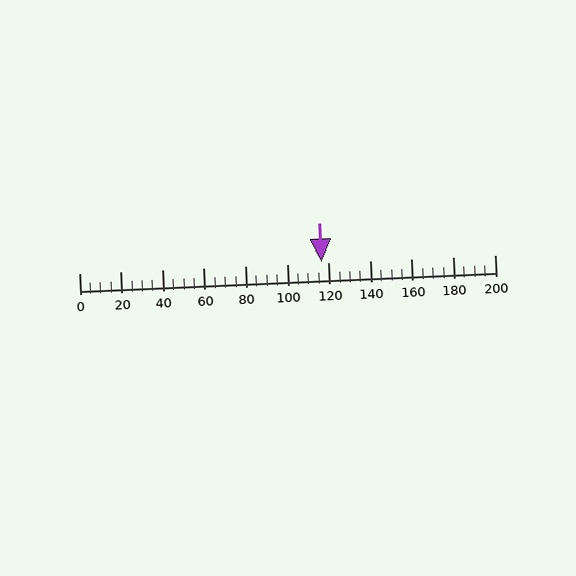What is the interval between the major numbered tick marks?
The major tick marks are spaced 20 units apart.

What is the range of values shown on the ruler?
The ruler shows values from 0 to 200.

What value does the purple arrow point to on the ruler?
The purple arrow points to approximately 116.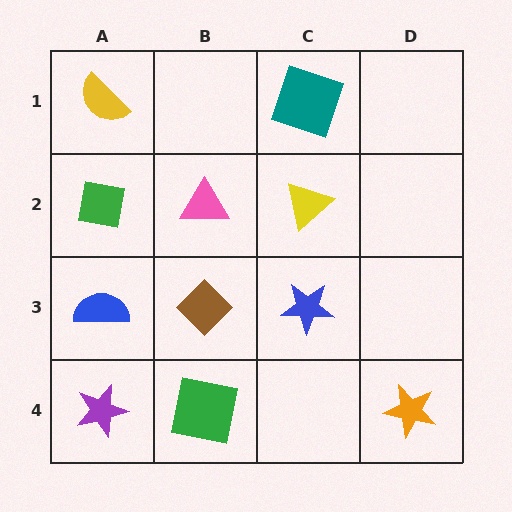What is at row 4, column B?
A green square.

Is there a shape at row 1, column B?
No, that cell is empty.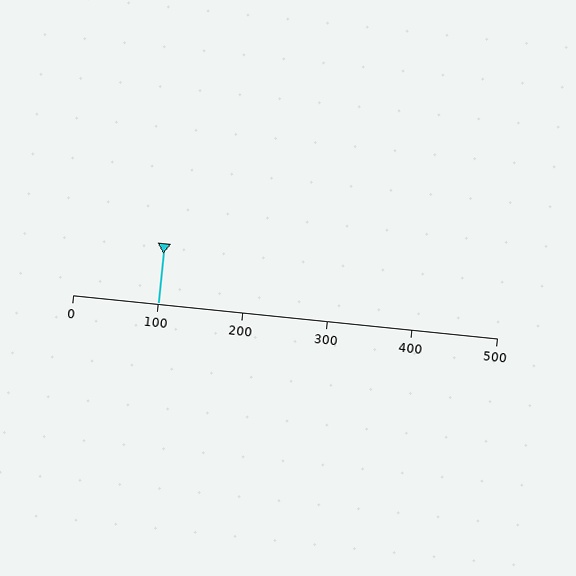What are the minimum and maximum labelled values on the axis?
The axis runs from 0 to 500.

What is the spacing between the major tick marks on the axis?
The major ticks are spaced 100 apart.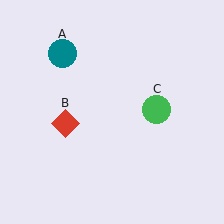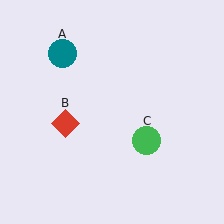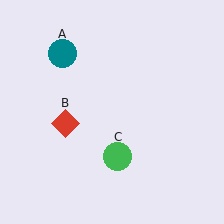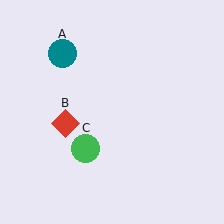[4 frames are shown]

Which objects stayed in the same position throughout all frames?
Teal circle (object A) and red diamond (object B) remained stationary.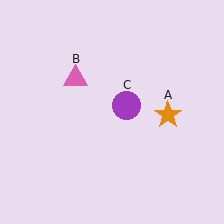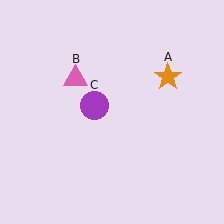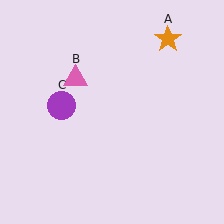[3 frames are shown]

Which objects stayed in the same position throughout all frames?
Pink triangle (object B) remained stationary.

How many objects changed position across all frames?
2 objects changed position: orange star (object A), purple circle (object C).